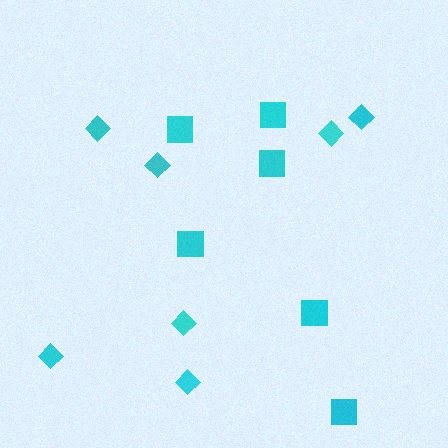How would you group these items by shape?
There are 2 groups: one group of diamonds (7) and one group of squares (6).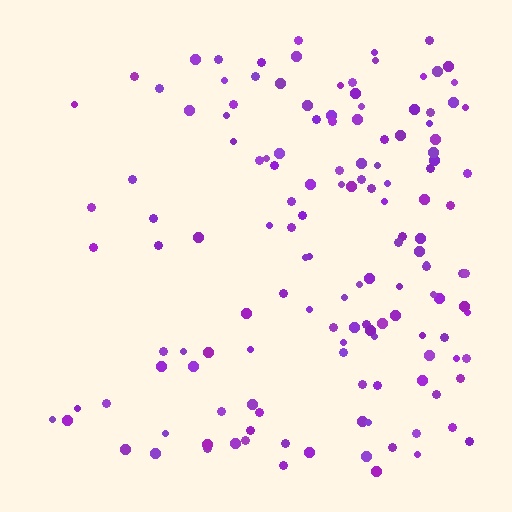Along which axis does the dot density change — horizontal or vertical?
Horizontal.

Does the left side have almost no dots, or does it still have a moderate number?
Still a moderate number, just noticeably fewer than the right.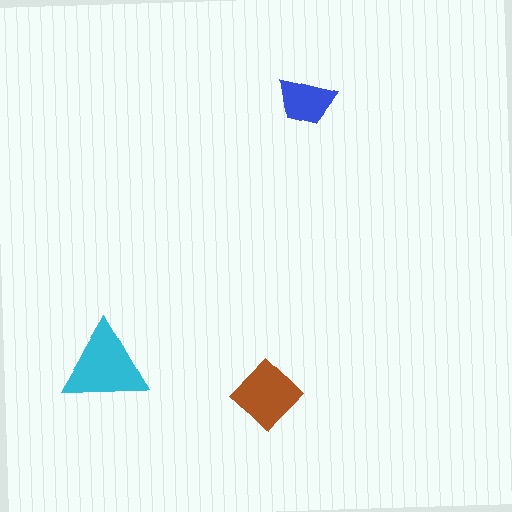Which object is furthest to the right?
The blue trapezoid is rightmost.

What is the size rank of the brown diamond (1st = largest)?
2nd.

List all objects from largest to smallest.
The cyan triangle, the brown diamond, the blue trapezoid.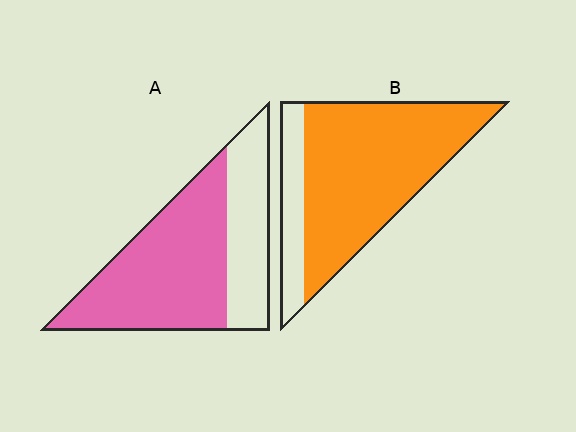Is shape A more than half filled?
Yes.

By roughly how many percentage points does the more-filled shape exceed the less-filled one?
By roughly 15 percentage points (B over A).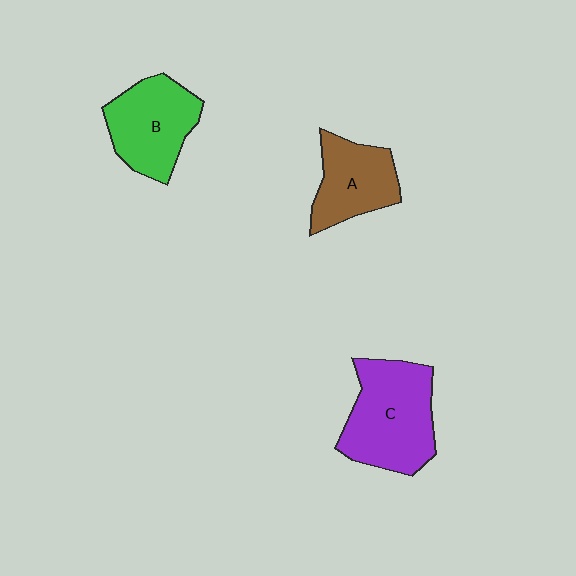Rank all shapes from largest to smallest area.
From largest to smallest: C (purple), B (green), A (brown).